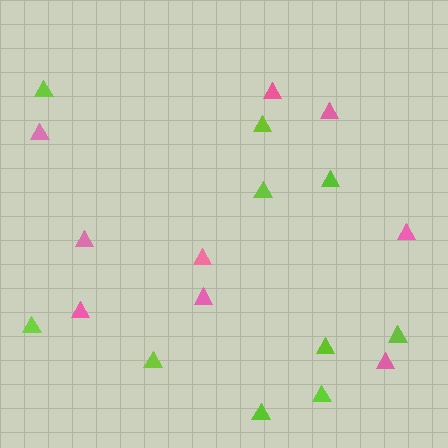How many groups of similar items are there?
There are 2 groups: one group of lime triangles (10) and one group of pink triangles (9).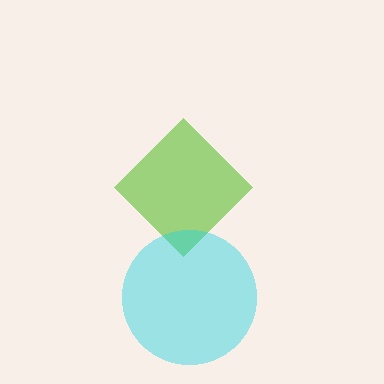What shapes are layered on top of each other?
The layered shapes are: a lime diamond, a cyan circle.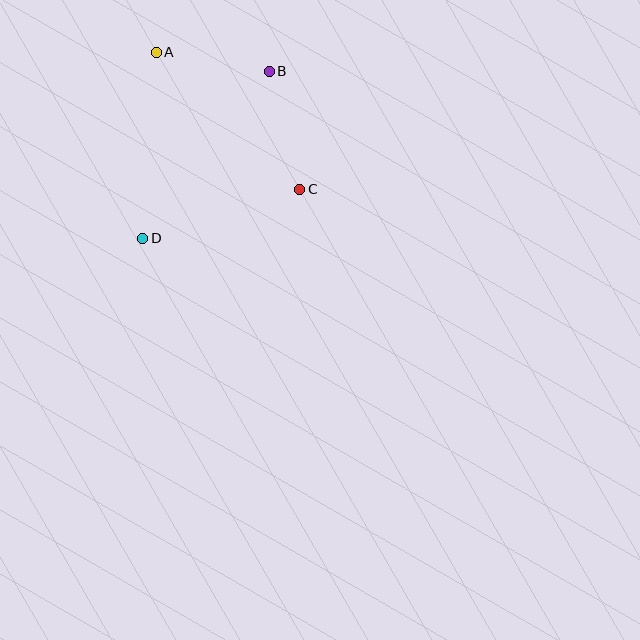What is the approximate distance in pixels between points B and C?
The distance between B and C is approximately 121 pixels.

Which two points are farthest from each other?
Points B and D are farthest from each other.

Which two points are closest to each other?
Points A and B are closest to each other.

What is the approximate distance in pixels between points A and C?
The distance between A and C is approximately 198 pixels.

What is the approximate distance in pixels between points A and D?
The distance between A and D is approximately 187 pixels.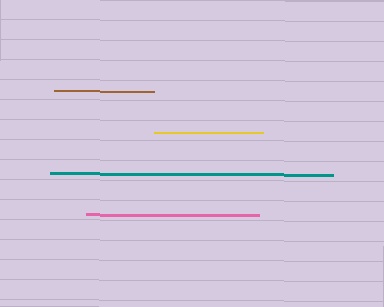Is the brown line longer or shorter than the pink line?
The pink line is longer than the brown line.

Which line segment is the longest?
The teal line is the longest at approximately 283 pixels.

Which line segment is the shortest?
The brown line is the shortest at approximately 100 pixels.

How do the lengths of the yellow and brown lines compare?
The yellow and brown lines are approximately the same length.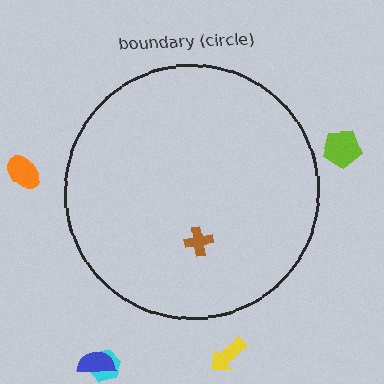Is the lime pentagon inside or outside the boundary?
Outside.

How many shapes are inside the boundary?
1 inside, 5 outside.